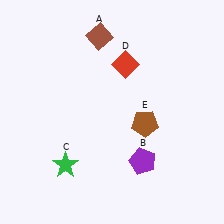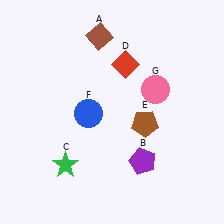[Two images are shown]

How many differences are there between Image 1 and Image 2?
There are 2 differences between the two images.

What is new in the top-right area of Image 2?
A pink circle (G) was added in the top-right area of Image 2.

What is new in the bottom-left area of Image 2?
A blue circle (F) was added in the bottom-left area of Image 2.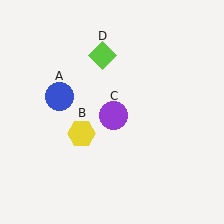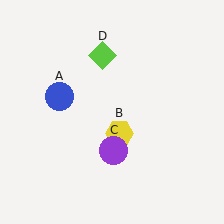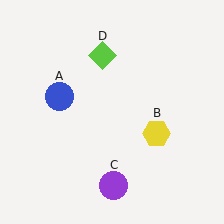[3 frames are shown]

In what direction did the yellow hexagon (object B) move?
The yellow hexagon (object B) moved right.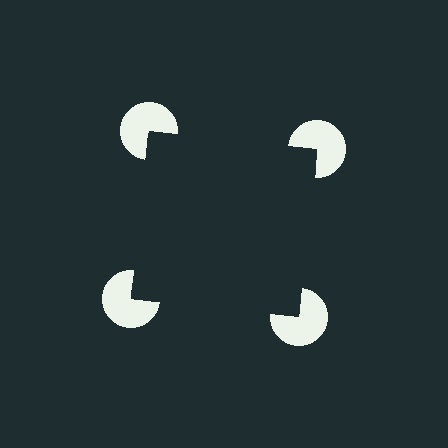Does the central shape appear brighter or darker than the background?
It typically appears slightly darker than the background, even though no actual brightness change is drawn.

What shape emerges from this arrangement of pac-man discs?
An illusory square — its edges are inferred from the aligned wedge cuts in the pac-man discs, not physically drawn.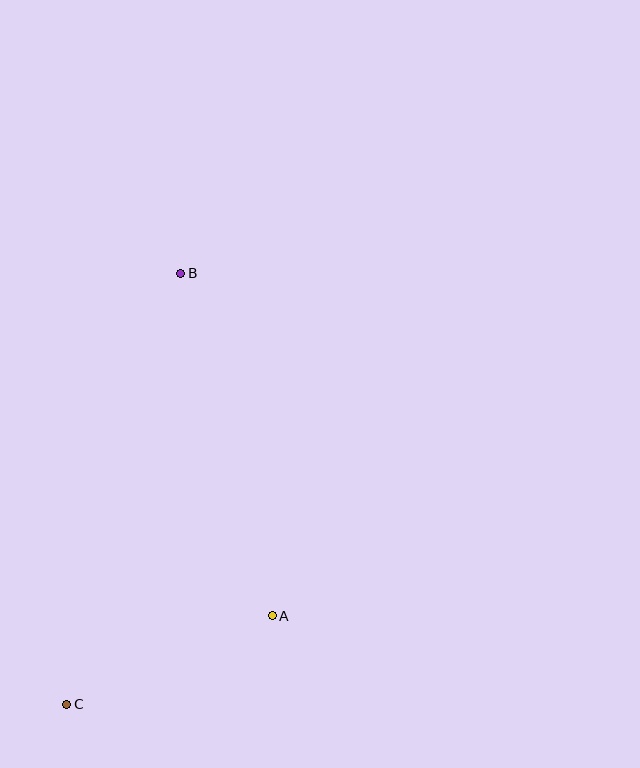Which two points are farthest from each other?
Points B and C are farthest from each other.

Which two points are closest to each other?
Points A and C are closest to each other.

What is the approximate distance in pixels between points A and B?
The distance between A and B is approximately 355 pixels.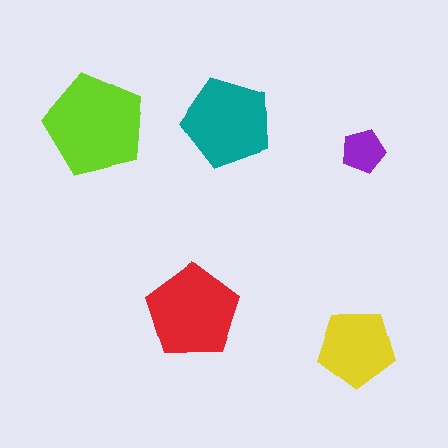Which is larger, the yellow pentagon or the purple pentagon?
The yellow one.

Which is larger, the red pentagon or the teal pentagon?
The red one.